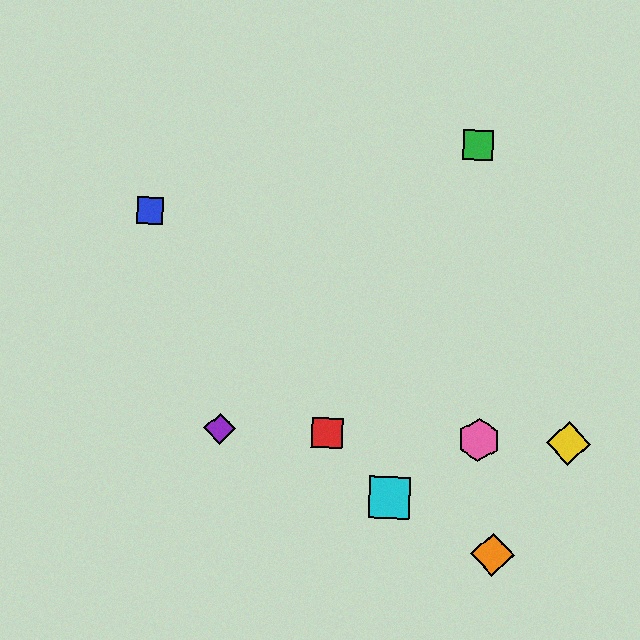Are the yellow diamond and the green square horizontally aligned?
No, the yellow diamond is at y≈444 and the green square is at y≈145.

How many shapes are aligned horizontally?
4 shapes (the red square, the yellow diamond, the purple diamond, the pink hexagon) are aligned horizontally.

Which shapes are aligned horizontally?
The red square, the yellow diamond, the purple diamond, the pink hexagon are aligned horizontally.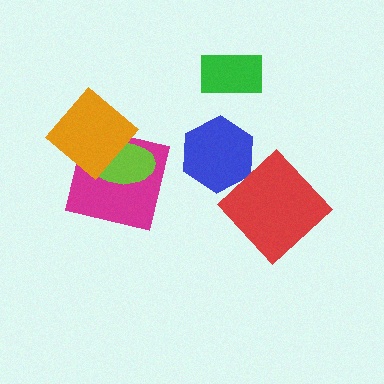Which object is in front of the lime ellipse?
The orange diamond is in front of the lime ellipse.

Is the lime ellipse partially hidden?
Yes, it is partially covered by another shape.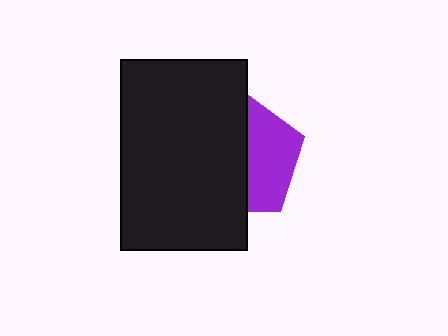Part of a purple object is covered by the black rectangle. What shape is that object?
It is a pentagon.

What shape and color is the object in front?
The object in front is a black rectangle.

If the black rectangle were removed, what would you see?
You would see the complete purple pentagon.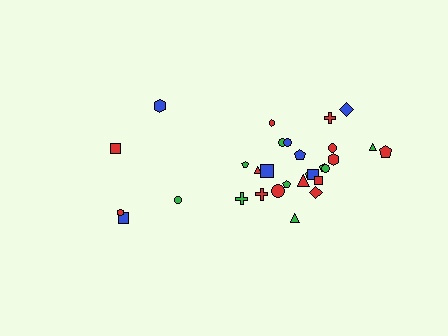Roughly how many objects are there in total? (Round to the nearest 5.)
Roughly 30 objects in total.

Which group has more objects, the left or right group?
The right group.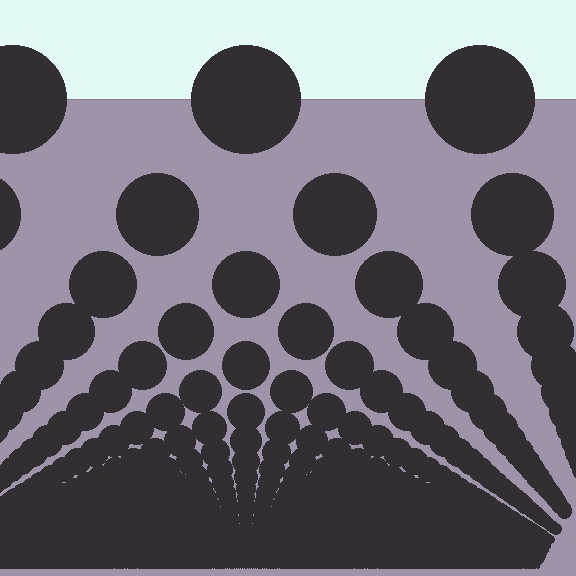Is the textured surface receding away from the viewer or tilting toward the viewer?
The surface appears to tilt toward the viewer. Texture elements get larger and sparser toward the top.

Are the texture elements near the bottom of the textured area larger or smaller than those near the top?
Smaller. The gradient is inverted — elements near the bottom are smaller and denser.